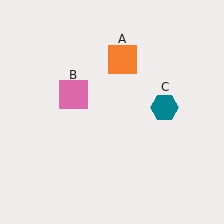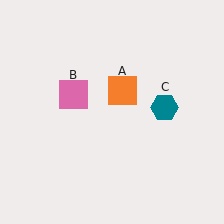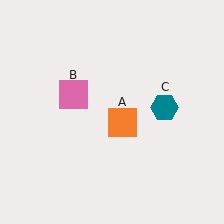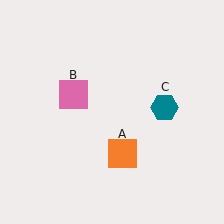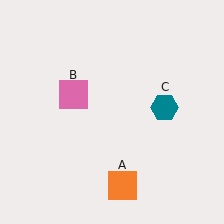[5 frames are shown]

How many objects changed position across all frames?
1 object changed position: orange square (object A).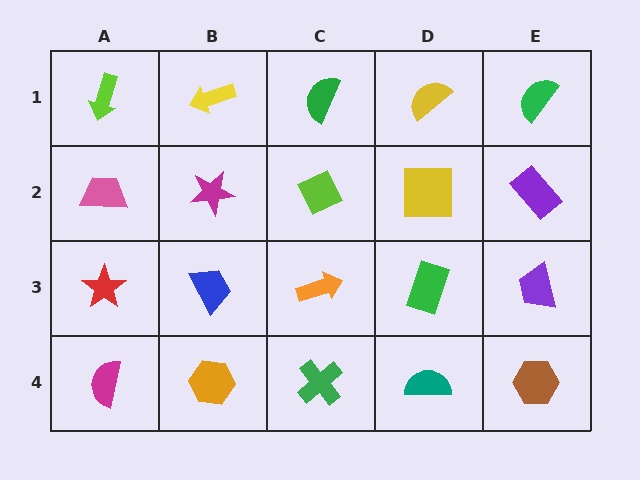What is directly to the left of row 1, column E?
A yellow semicircle.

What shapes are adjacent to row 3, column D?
A yellow square (row 2, column D), a teal semicircle (row 4, column D), an orange arrow (row 3, column C), a purple trapezoid (row 3, column E).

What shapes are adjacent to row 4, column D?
A green rectangle (row 3, column D), a green cross (row 4, column C), a brown hexagon (row 4, column E).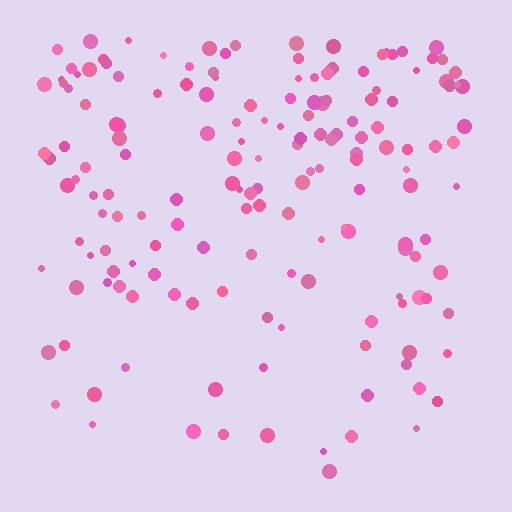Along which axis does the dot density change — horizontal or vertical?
Vertical.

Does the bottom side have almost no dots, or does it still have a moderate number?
Still a moderate number, just noticeably fewer than the top.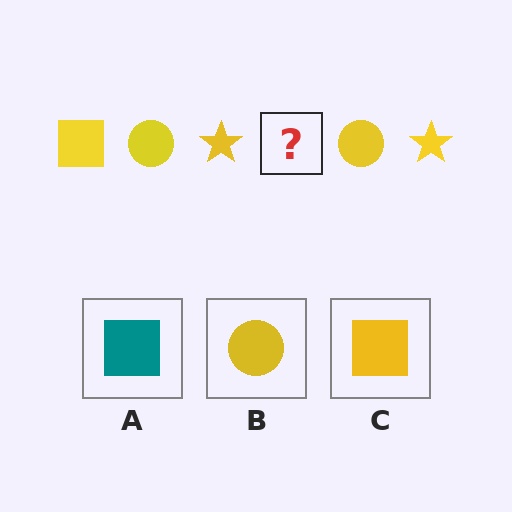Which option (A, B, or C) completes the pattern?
C.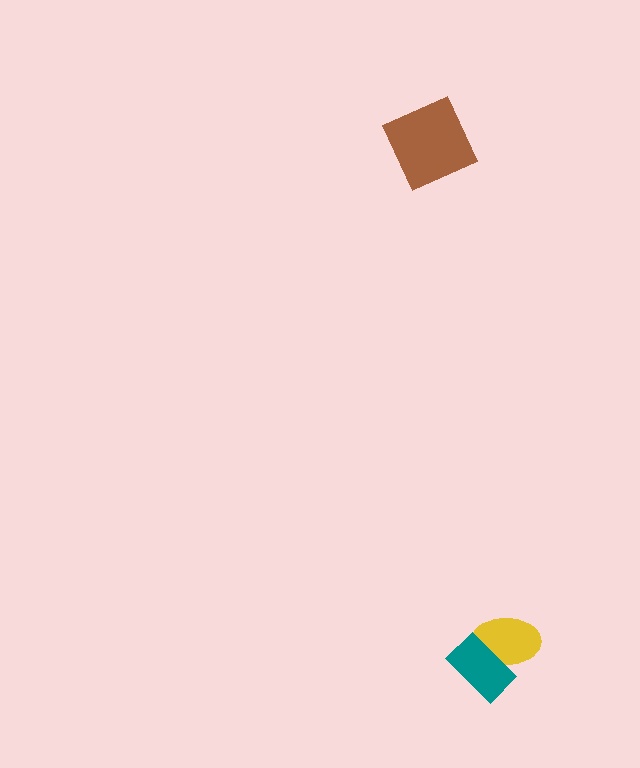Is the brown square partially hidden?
No, no other shape covers it.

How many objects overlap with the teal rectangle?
1 object overlaps with the teal rectangle.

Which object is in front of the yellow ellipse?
The teal rectangle is in front of the yellow ellipse.